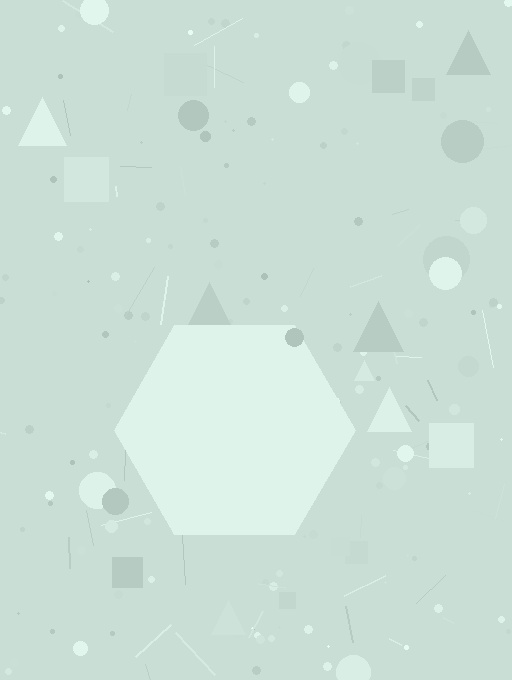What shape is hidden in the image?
A hexagon is hidden in the image.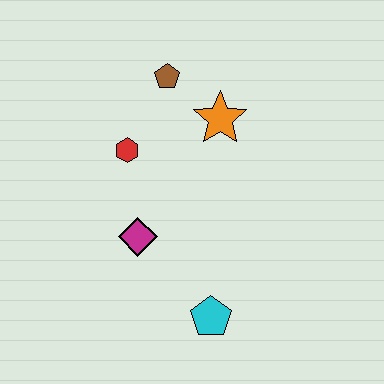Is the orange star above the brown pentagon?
No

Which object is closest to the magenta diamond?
The red hexagon is closest to the magenta diamond.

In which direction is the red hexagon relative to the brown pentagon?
The red hexagon is below the brown pentagon.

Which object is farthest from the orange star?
The cyan pentagon is farthest from the orange star.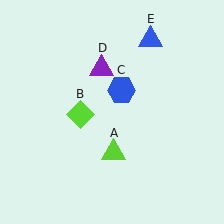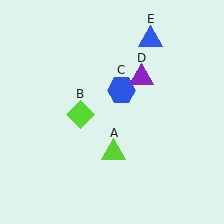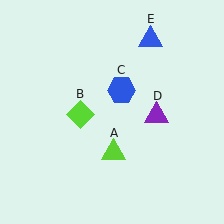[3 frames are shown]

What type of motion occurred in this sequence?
The purple triangle (object D) rotated clockwise around the center of the scene.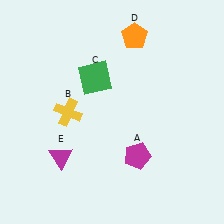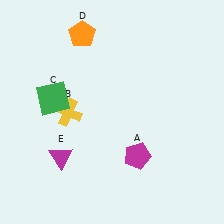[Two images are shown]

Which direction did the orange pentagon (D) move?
The orange pentagon (D) moved left.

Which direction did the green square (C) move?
The green square (C) moved left.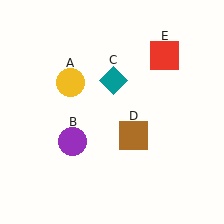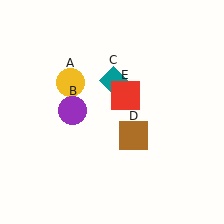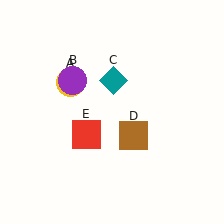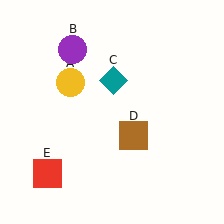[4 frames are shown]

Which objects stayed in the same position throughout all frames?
Yellow circle (object A) and teal diamond (object C) and brown square (object D) remained stationary.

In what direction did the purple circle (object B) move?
The purple circle (object B) moved up.